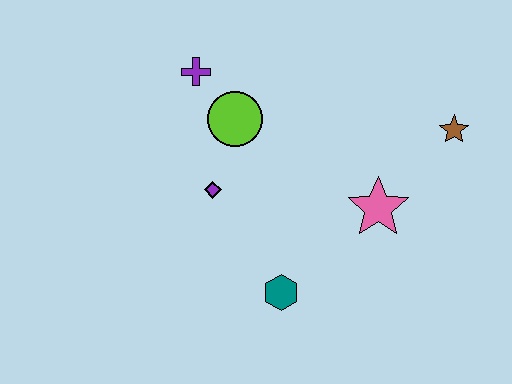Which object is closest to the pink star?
The brown star is closest to the pink star.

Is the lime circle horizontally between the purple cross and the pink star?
Yes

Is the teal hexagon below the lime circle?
Yes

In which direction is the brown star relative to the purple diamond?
The brown star is to the right of the purple diamond.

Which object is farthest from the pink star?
The purple cross is farthest from the pink star.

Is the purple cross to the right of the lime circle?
No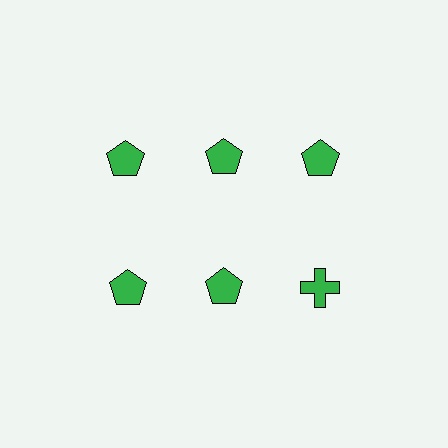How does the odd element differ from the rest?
It has a different shape: cross instead of pentagon.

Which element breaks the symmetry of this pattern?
The green cross in the second row, center column breaks the symmetry. All other shapes are green pentagons.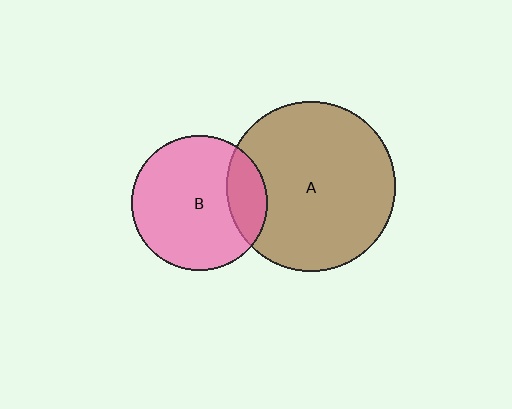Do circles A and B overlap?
Yes.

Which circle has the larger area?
Circle A (brown).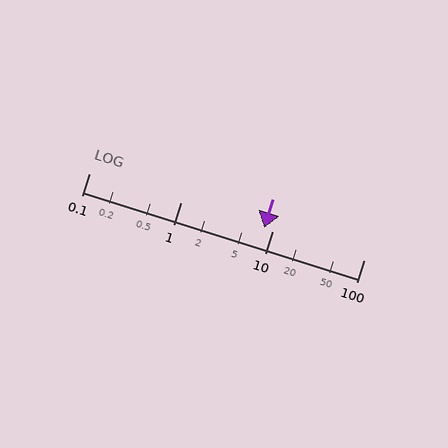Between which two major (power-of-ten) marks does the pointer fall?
The pointer is between 1 and 10.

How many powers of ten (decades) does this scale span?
The scale spans 3 decades, from 0.1 to 100.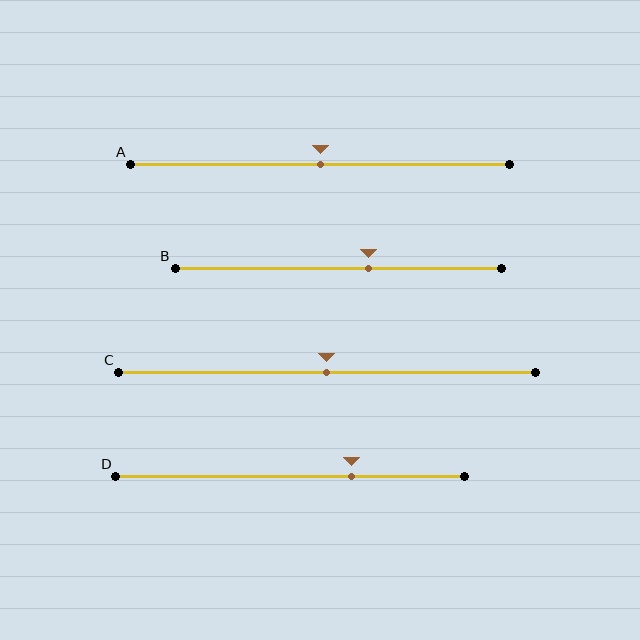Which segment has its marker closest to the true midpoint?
Segment A has its marker closest to the true midpoint.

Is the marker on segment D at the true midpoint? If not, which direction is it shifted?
No, the marker on segment D is shifted to the right by about 18% of the segment length.